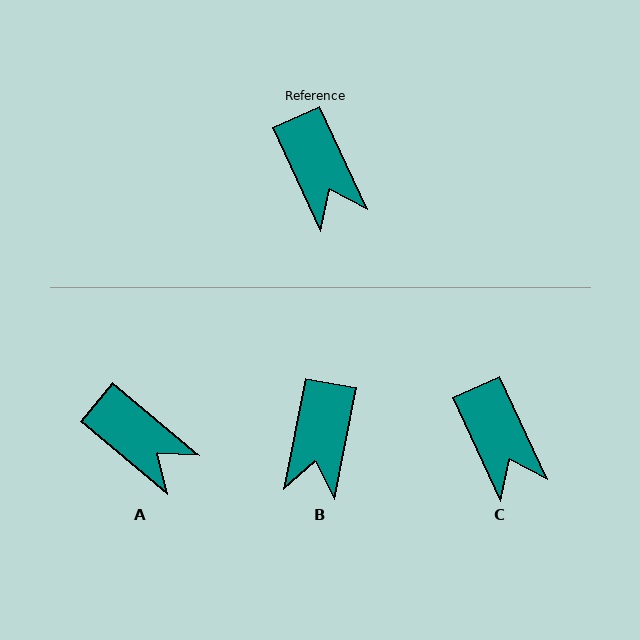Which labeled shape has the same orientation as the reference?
C.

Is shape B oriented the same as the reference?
No, it is off by about 36 degrees.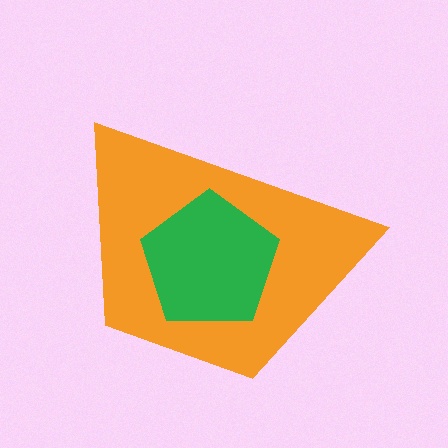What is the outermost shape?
The orange trapezoid.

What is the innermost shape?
The green pentagon.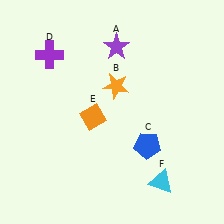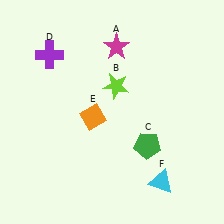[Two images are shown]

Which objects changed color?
A changed from purple to magenta. B changed from orange to lime. C changed from blue to green.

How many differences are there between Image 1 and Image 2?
There are 3 differences between the two images.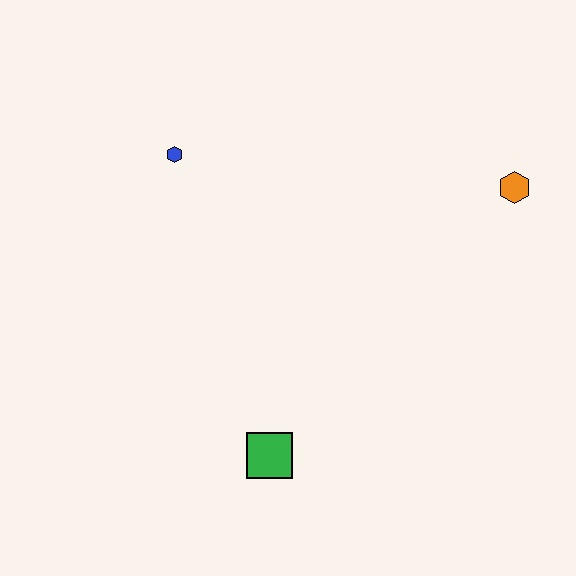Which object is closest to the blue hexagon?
The green square is closest to the blue hexagon.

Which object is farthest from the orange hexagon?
The green square is farthest from the orange hexagon.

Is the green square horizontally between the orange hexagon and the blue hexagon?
Yes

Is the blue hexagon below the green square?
No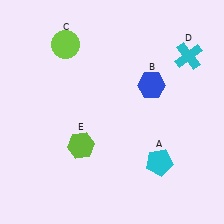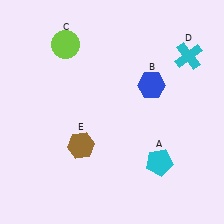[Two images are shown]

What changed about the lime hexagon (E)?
In Image 1, E is lime. In Image 2, it changed to brown.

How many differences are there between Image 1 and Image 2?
There is 1 difference between the two images.